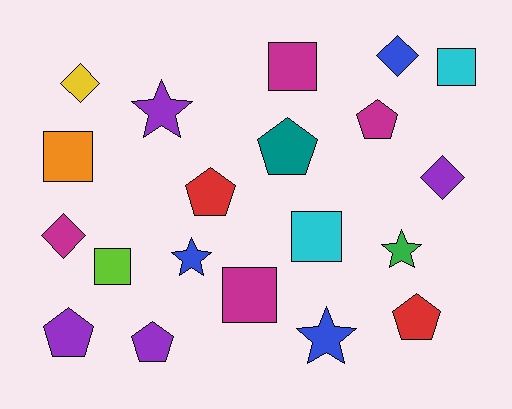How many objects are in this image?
There are 20 objects.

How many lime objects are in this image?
There is 1 lime object.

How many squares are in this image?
There are 6 squares.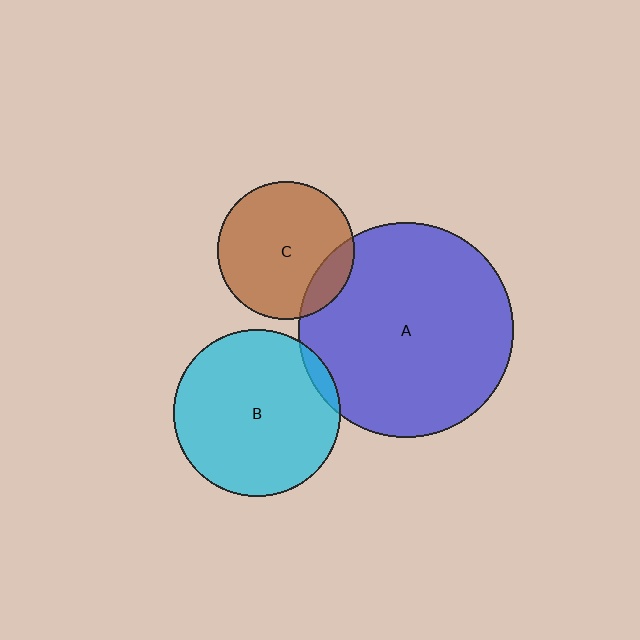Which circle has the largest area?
Circle A (blue).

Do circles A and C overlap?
Yes.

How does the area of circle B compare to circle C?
Approximately 1.5 times.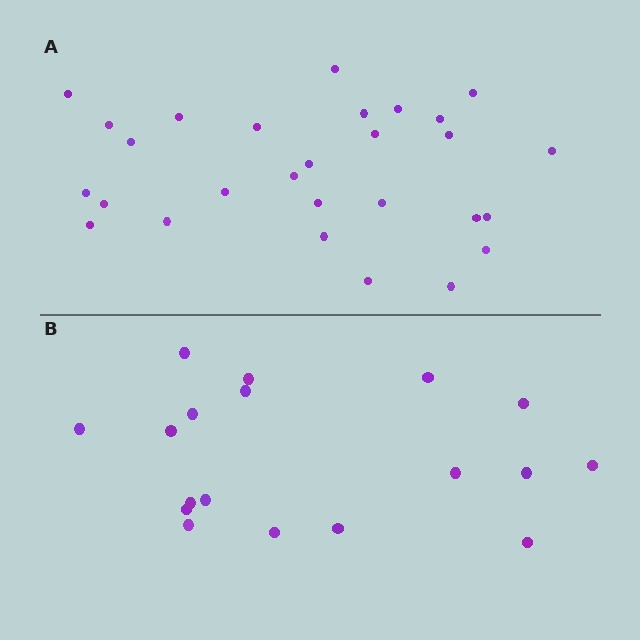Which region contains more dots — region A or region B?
Region A (the top region) has more dots.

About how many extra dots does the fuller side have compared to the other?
Region A has roughly 10 or so more dots than region B.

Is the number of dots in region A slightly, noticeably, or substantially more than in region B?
Region A has substantially more. The ratio is roughly 1.6 to 1.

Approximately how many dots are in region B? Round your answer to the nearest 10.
About 20 dots. (The exact count is 18, which rounds to 20.)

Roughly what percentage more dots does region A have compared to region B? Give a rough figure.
About 55% more.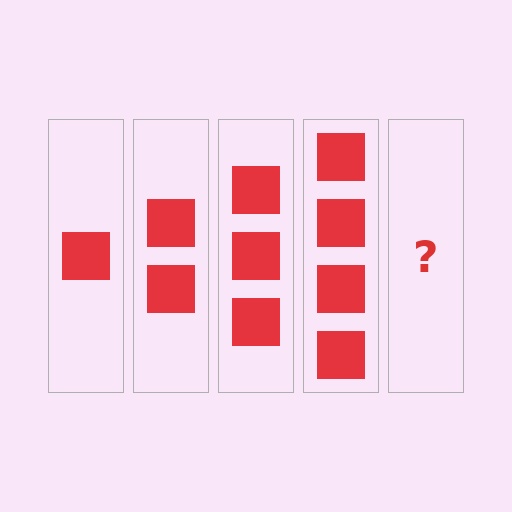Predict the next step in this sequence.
The next step is 5 squares.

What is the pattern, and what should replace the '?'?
The pattern is that each step adds one more square. The '?' should be 5 squares.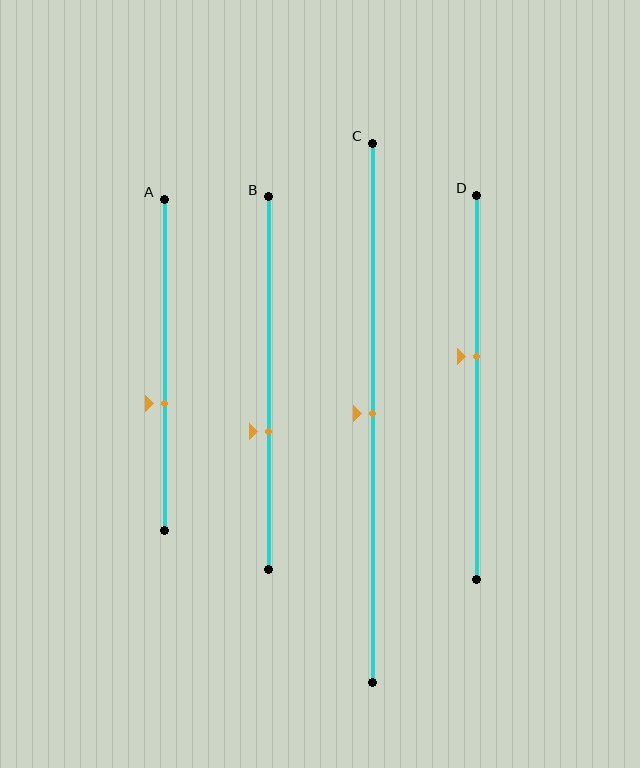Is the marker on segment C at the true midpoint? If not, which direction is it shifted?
Yes, the marker on segment C is at the true midpoint.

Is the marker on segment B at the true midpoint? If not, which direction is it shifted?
No, the marker on segment B is shifted downward by about 13% of the segment length.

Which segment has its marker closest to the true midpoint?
Segment C has its marker closest to the true midpoint.